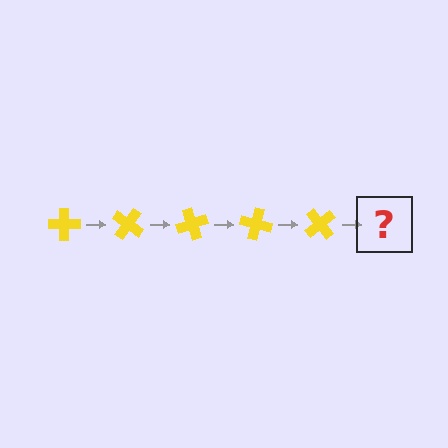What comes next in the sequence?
The next element should be a yellow cross rotated 175 degrees.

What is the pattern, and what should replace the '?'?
The pattern is that the cross rotates 35 degrees each step. The '?' should be a yellow cross rotated 175 degrees.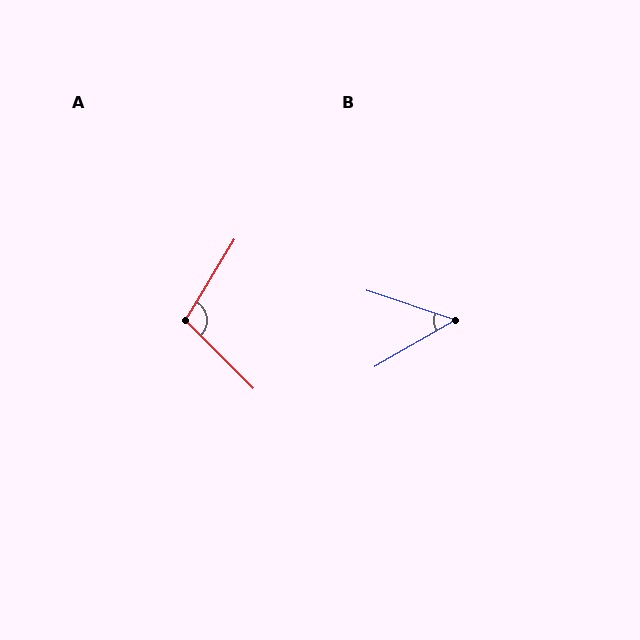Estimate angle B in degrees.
Approximately 48 degrees.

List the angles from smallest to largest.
B (48°), A (104°).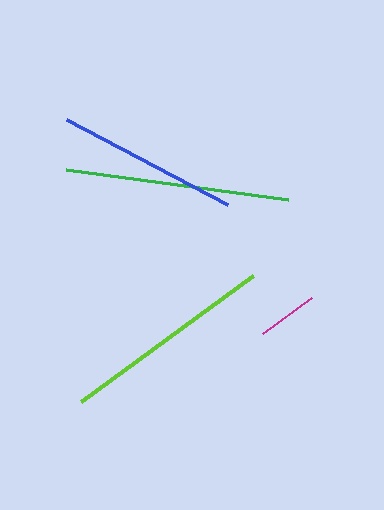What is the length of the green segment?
The green segment is approximately 224 pixels long.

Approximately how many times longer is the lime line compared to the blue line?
The lime line is approximately 1.2 times the length of the blue line.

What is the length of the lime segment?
The lime segment is approximately 213 pixels long.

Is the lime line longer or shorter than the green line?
The green line is longer than the lime line.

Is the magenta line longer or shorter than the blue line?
The blue line is longer than the magenta line.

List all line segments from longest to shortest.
From longest to shortest: green, lime, blue, magenta.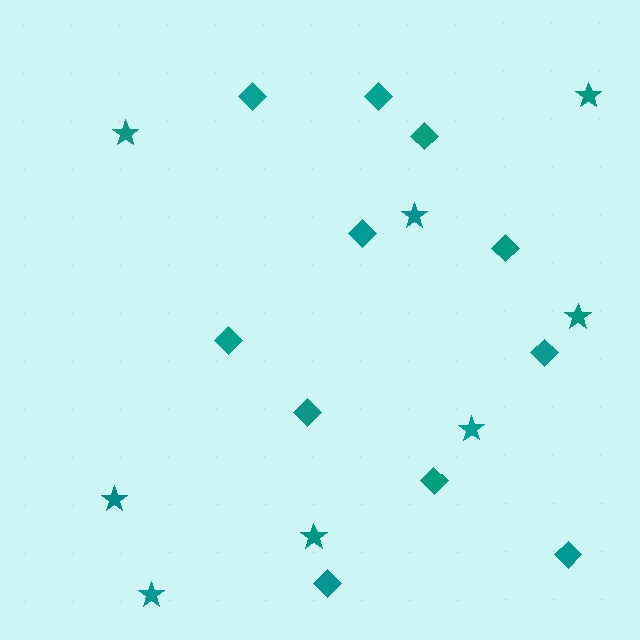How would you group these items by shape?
There are 2 groups: one group of stars (8) and one group of diamonds (11).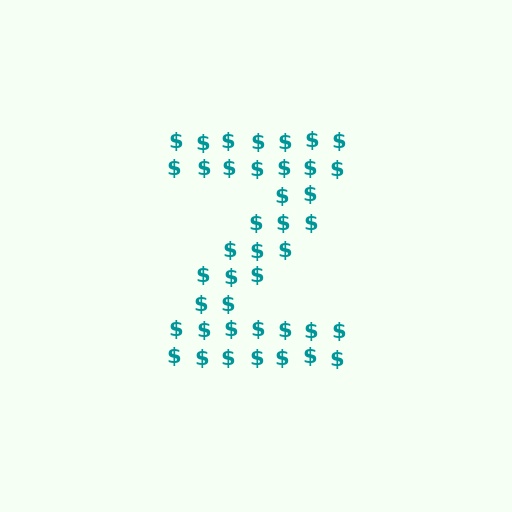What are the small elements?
The small elements are dollar signs.